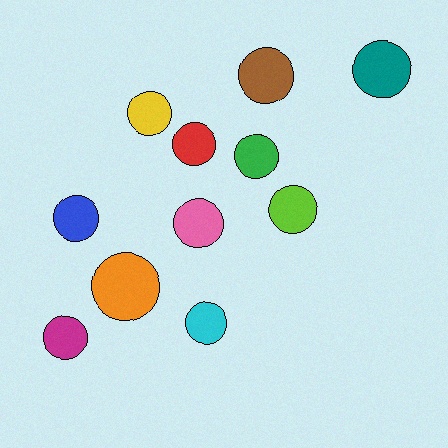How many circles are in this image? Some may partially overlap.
There are 11 circles.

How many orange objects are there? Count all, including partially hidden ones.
There is 1 orange object.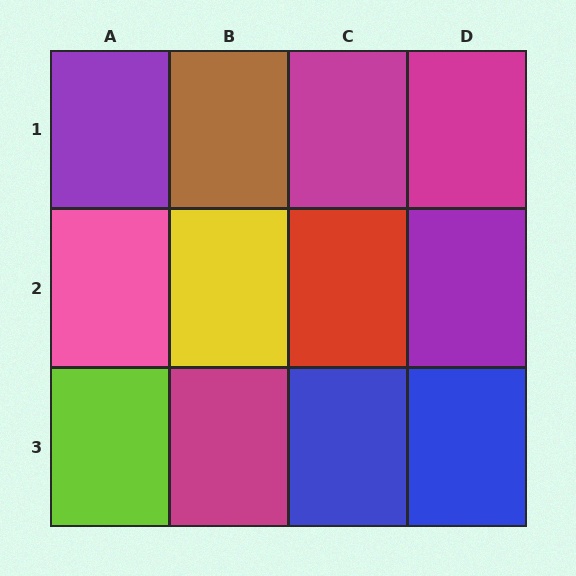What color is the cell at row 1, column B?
Brown.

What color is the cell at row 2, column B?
Yellow.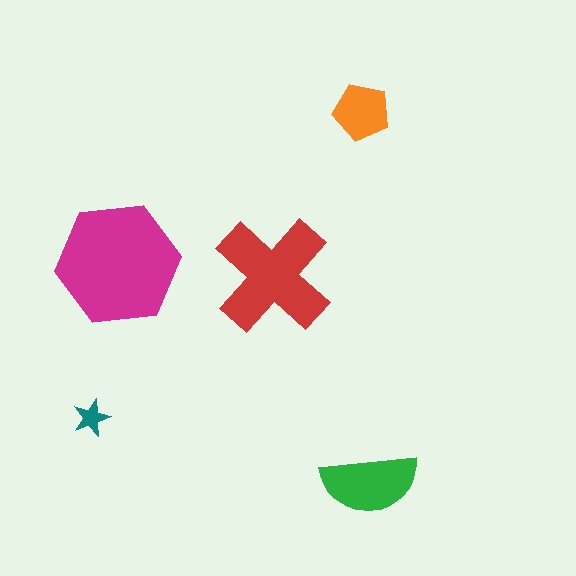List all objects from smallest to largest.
The teal star, the orange pentagon, the green semicircle, the red cross, the magenta hexagon.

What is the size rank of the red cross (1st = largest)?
2nd.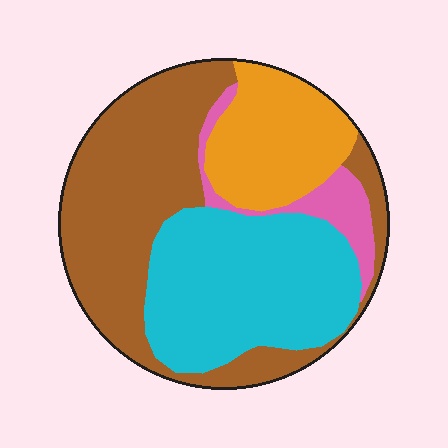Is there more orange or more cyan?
Cyan.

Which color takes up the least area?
Pink, at roughly 5%.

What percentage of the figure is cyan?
Cyan takes up about one third (1/3) of the figure.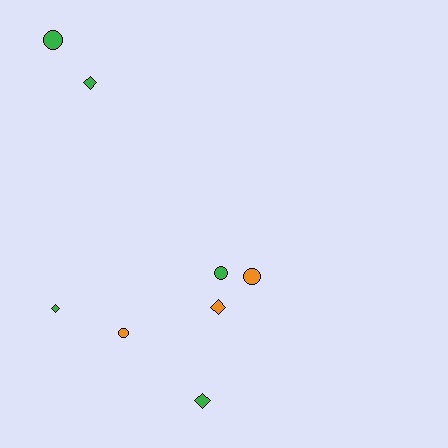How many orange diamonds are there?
There is 1 orange diamond.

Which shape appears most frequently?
Circle, with 4 objects.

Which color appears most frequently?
Green, with 5 objects.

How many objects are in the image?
There are 8 objects.